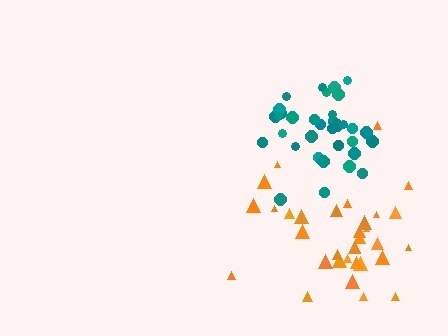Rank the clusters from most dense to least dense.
teal, orange.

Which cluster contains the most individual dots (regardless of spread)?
Teal (35).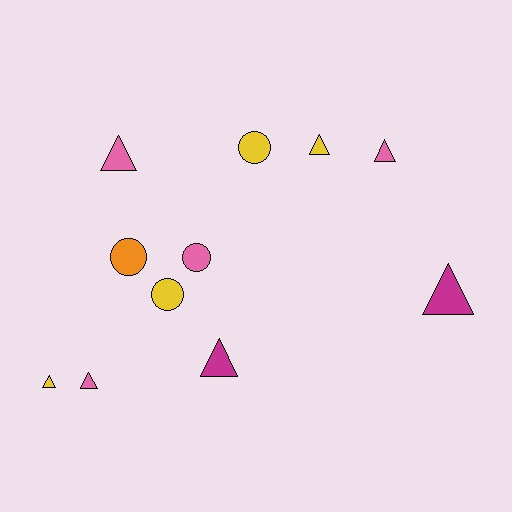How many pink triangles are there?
There are 3 pink triangles.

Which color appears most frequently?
Yellow, with 4 objects.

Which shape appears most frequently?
Triangle, with 7 objects.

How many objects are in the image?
There are 11 objects.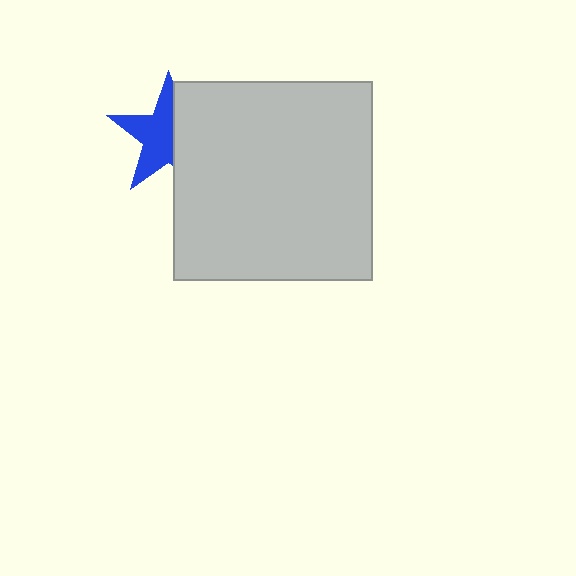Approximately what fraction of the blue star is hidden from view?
Roughly 42% of the blue star is hidden behind the light gray square.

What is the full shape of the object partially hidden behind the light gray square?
The partially hidden object is a blue star.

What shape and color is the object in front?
The object in front is a light gray square.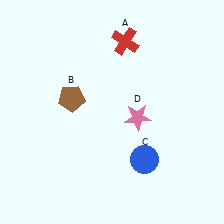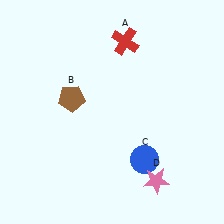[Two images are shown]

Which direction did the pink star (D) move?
The pink star (D) moved down.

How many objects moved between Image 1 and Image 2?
1 object moved between the two images.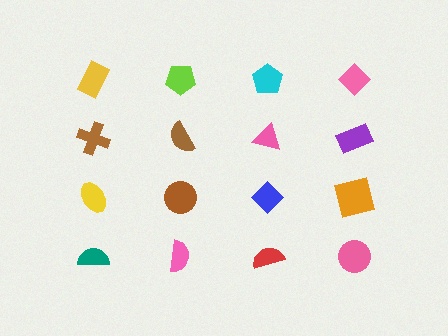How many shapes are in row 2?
4 shapes.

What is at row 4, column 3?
A red semicircle.